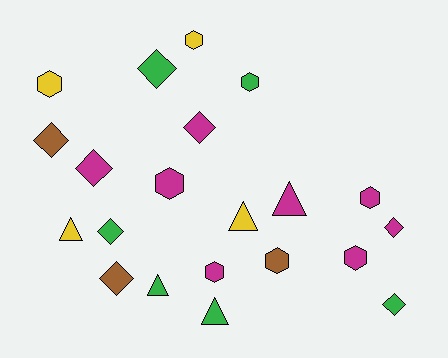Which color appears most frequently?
Magenta, with 8 objects.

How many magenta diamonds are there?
There are 3 magenta diamonds.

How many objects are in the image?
There are 21 objects.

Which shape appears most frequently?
Hexagon, with 8 objects.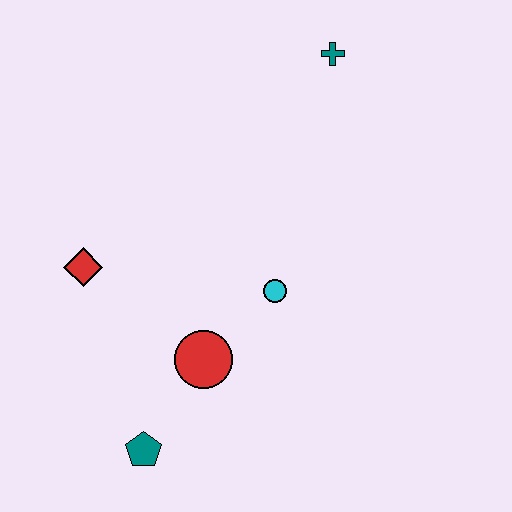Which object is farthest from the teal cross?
The teal pentagon is farthest from the teal cross.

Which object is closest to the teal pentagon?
The red circle is closest to the teal pentagon.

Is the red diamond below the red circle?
No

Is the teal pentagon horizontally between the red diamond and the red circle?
Yes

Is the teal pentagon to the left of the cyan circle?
Yes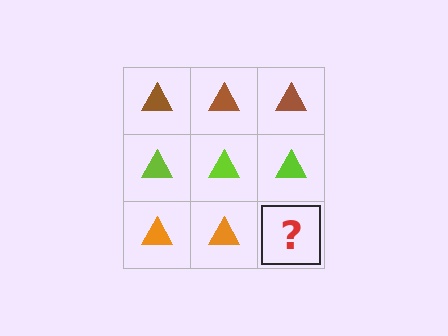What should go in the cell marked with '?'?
The missing cell should contain an orange triangle.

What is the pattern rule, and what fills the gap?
The rule is that each row has a consistent color. The gap should be filled with an orange triangle.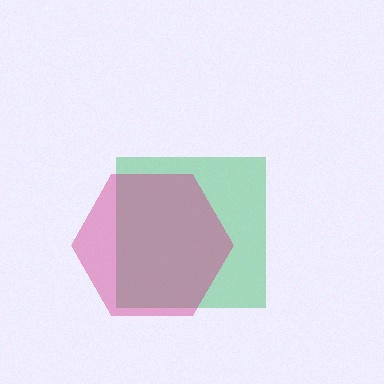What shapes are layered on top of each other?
The layered shapes are: a green square, a magenta hexagon.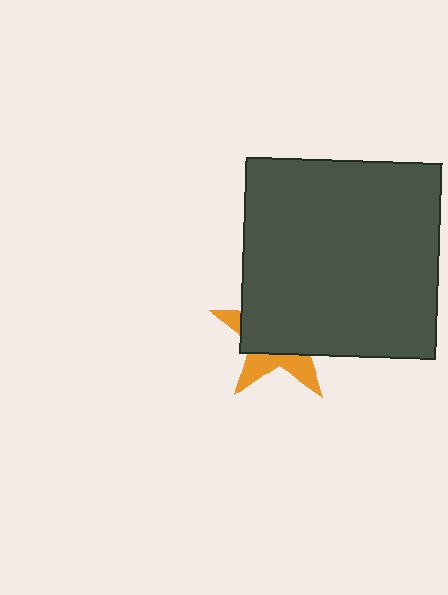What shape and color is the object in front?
The object in front is a dark gray square.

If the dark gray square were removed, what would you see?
You would see the complete orange star.